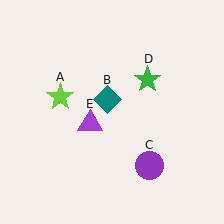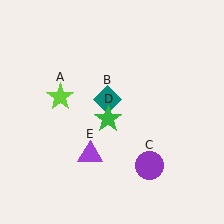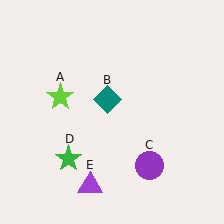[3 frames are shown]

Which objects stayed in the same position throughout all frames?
Lime star (object A) and teal diamond (object B) and purple circle (object C) remained stationary.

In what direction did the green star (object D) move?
The green star (object D) moved down and to the left.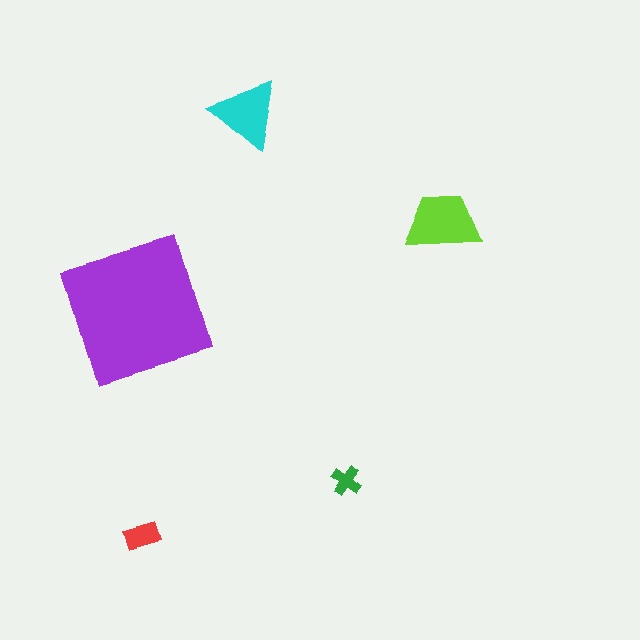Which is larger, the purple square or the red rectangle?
The purple square.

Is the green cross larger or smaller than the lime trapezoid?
Smaller.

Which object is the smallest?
The green cross.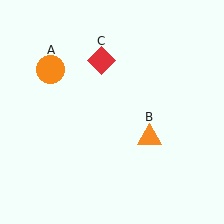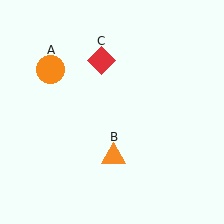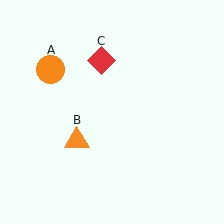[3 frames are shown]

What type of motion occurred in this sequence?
The orange triangle (object B) rotated clockwise around the center of the scene.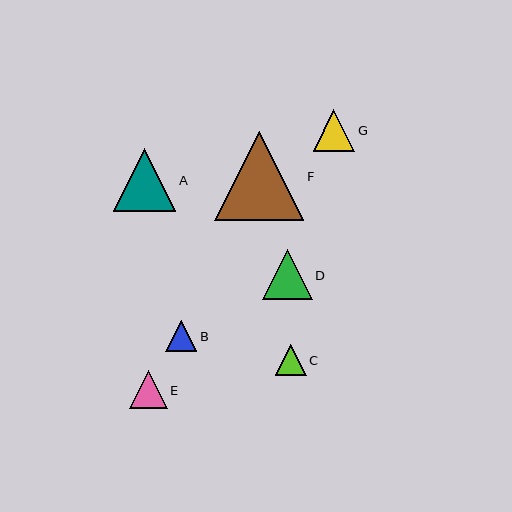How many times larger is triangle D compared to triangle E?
Triangle D is approximately 1.3 times the size of triangle E.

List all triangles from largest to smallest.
From largest to smallest: F, A, D, G, E, B, C.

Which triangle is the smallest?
Triangle C is the smallest with a size of approximately 31 pixels.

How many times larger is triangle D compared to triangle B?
Triangle D is approximately 1.6 times the size of triangle B.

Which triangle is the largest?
Triangle F is the largest with a size of approximately 89 pixels.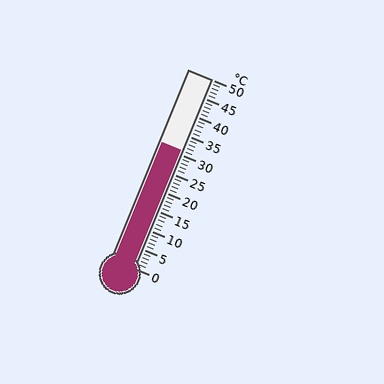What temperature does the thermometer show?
The thermometer shows approximately 31°C.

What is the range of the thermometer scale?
The thermometer scale ranges from 0°C to 50°C.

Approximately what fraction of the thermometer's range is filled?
The thermometer is filled to approximately 60% of its range.